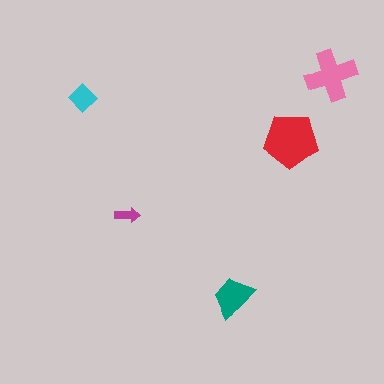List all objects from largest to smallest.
The red pentagon, the pink cross, the teal trapezoid, the cyan diamond, the magenta arrow.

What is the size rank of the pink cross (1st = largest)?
2nd.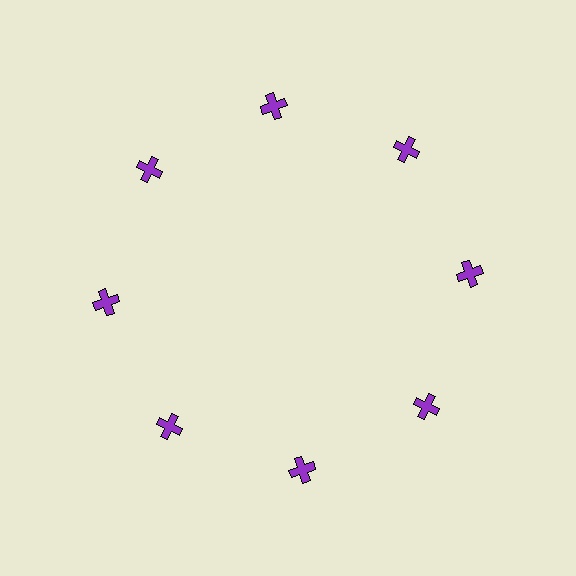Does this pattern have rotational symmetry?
Yes, this pattern has 8-fold rotational symmetry. It looks the same after rotating 45 degrees around the center.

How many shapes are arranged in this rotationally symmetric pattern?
There are 8 shapes, arranged in 8 groups of 1.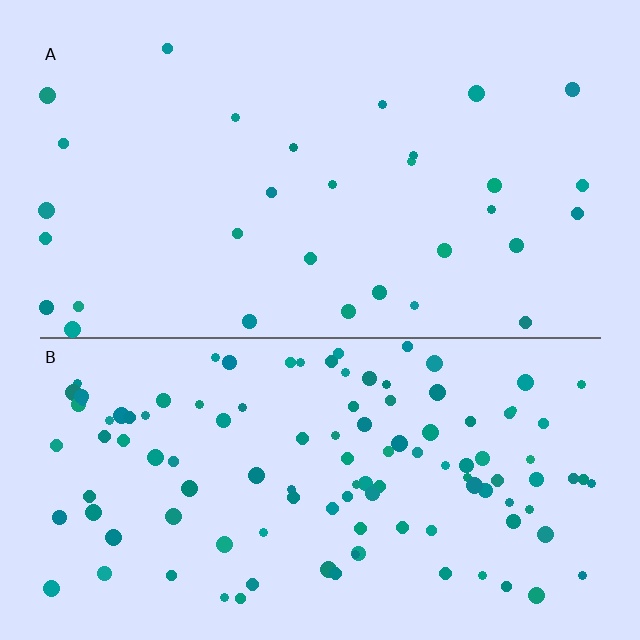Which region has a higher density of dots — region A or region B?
B (the bottom).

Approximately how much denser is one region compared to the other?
Approximately 3.7× — region B over region A.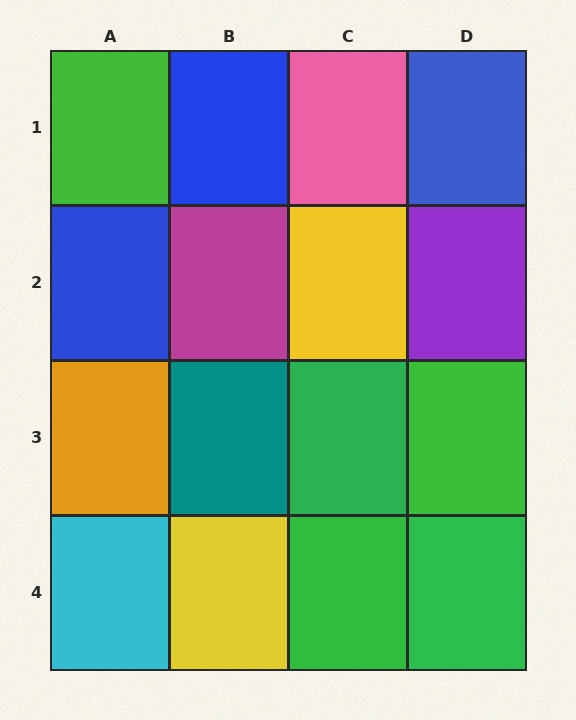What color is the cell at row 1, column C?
Pink.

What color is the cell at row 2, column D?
Purple.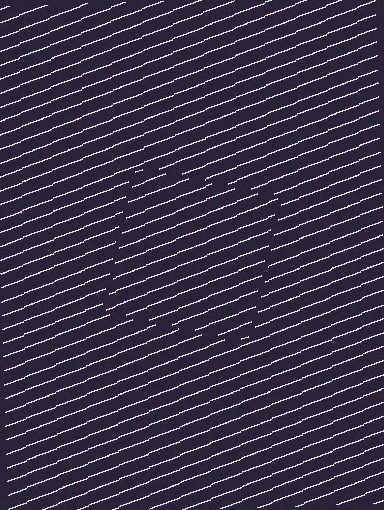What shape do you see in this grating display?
An illusory square. The interior of the shape contains the same grating, shifted by half a period — the contour is defined by the phase discontinuity where line-ends from the inner and outer gratings abut.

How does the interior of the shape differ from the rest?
The interior of the shape contains the same grating, shifted by half a period — the contour is defined by the phase discontinuity where line-ends from the inner and outer gratings abut.